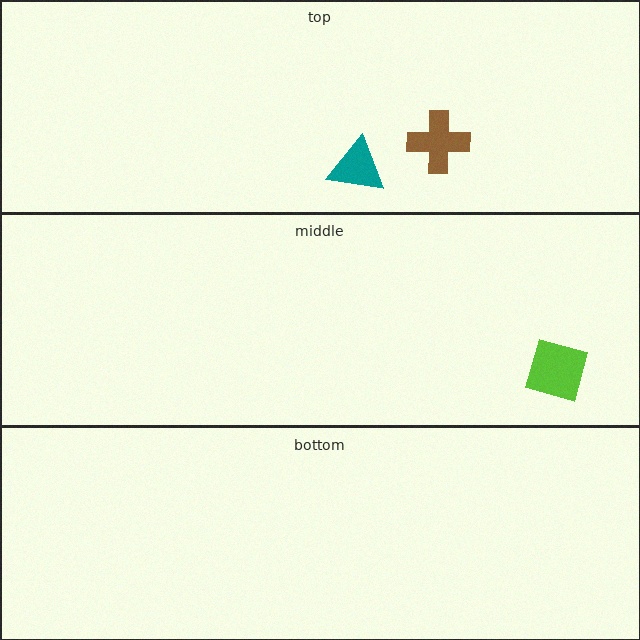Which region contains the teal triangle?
The top region.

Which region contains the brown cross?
The top region.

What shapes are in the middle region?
The lime square.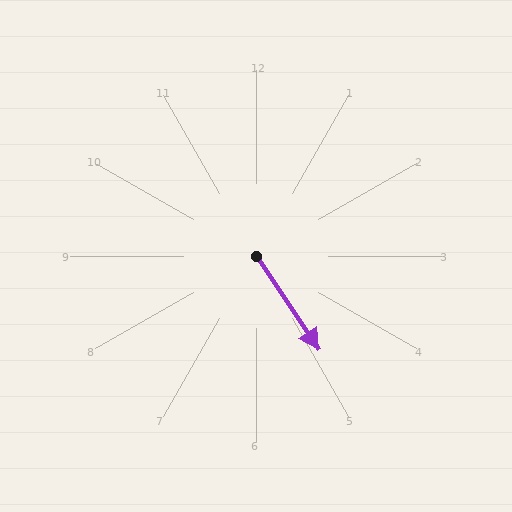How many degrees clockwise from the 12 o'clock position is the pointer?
Approximately 146 degrees.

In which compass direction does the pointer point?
Southeast.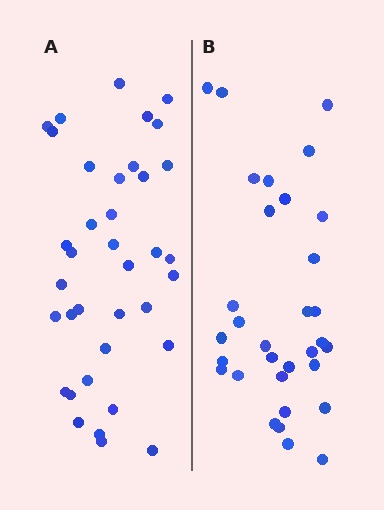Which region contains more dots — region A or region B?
Region A (the left region) has more dots.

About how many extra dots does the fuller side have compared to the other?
Region A has about 5 more dots than region B.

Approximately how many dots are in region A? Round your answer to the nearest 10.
About 40 dots. (The exact count is 37, which rounds to 40.)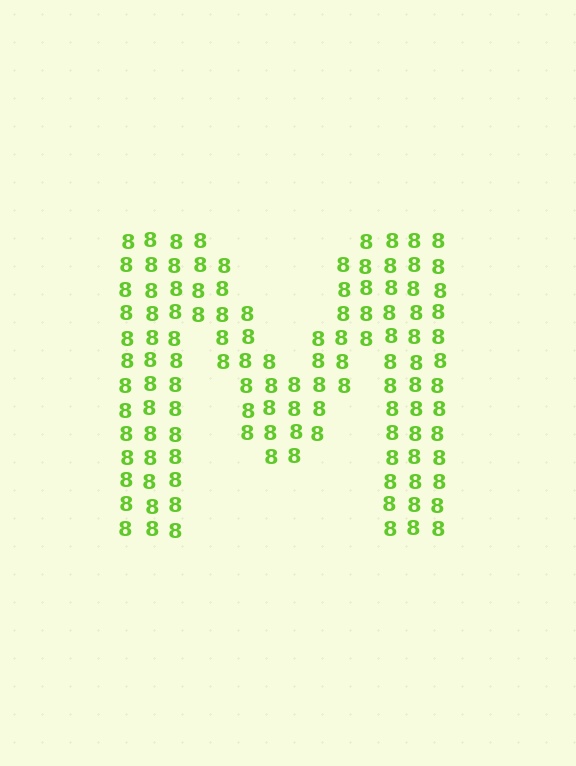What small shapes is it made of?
It is made of small digit 8's.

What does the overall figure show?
The overall figure shows the letter M.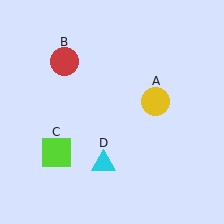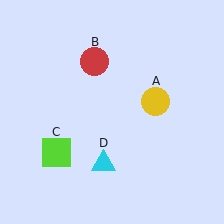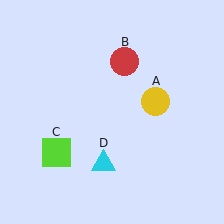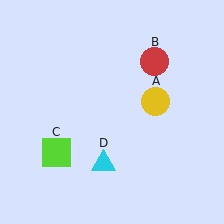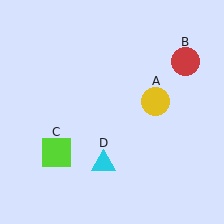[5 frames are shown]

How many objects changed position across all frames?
1 object changed position: red circle (object B).